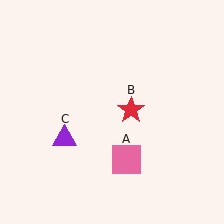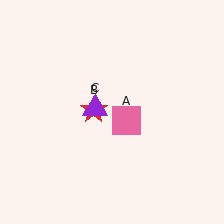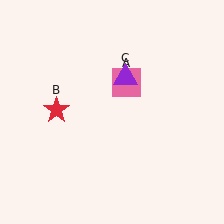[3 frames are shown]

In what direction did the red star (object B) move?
The red star (object B) moved left.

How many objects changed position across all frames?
3 objects changed position: pink square (object A), red star (object B), purple triangle (object C).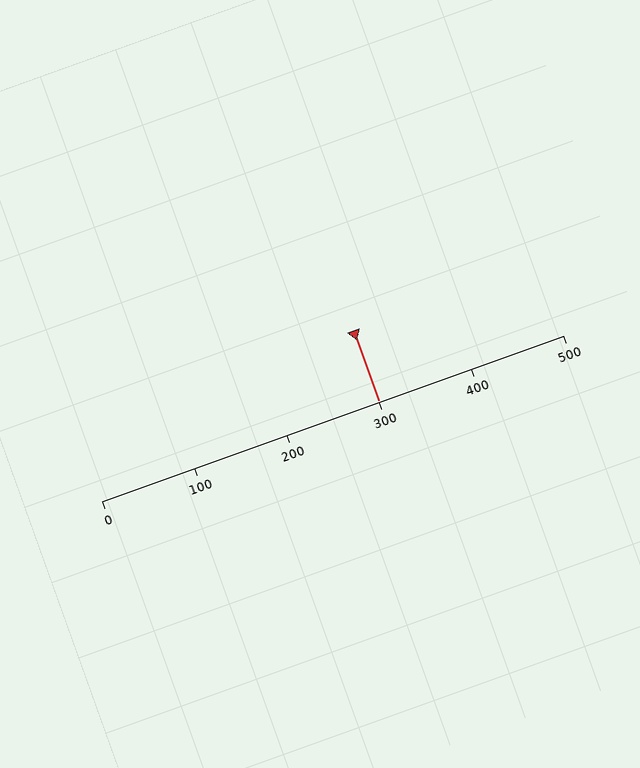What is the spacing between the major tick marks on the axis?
The major ticks are spaced 100 apart.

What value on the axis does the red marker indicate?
The marker indicates approximately 300.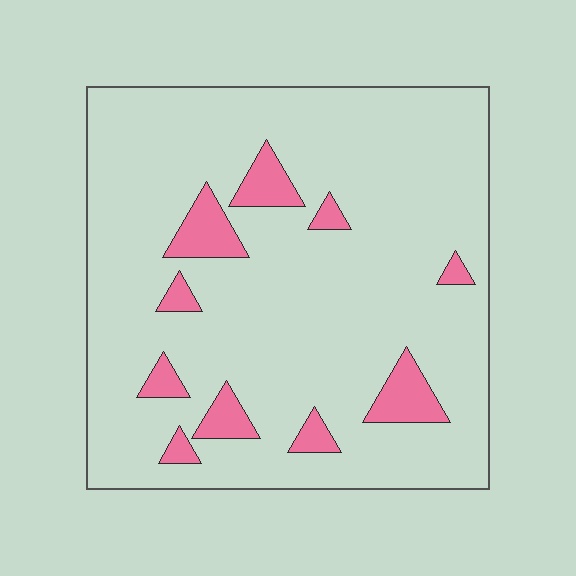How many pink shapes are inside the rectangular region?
10.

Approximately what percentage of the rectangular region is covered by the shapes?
Approximately 10%.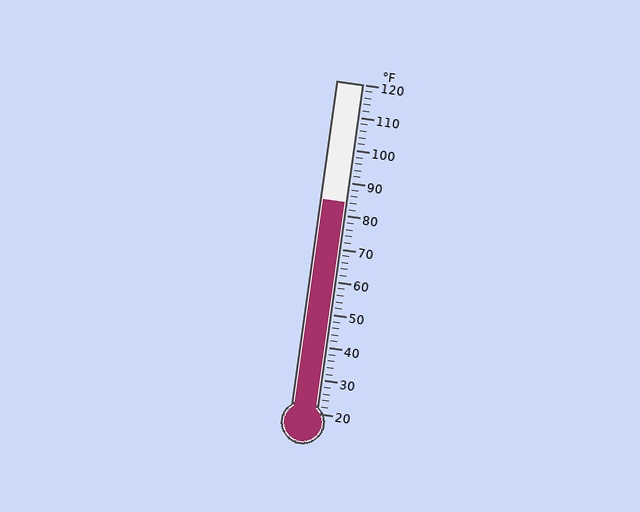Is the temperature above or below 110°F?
The temperature is below 110°F.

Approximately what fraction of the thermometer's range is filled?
The thermometer is filled to approximately 65% of its range.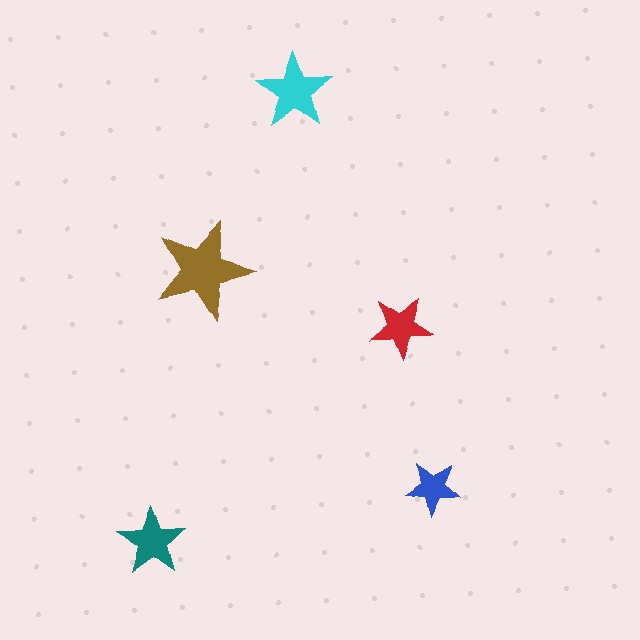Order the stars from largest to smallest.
the brown one, the cyan one, the teal one, the red one, the blue one.